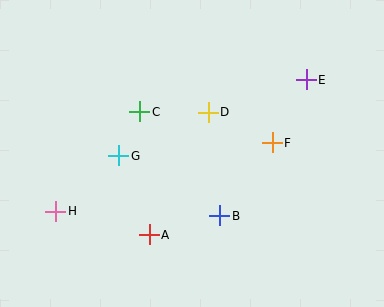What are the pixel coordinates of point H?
Point H is at (56, 211).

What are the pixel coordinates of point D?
Point D is at (208, 112).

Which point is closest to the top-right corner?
Point E is closest to the top-right corner.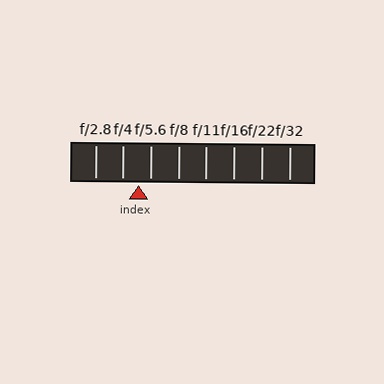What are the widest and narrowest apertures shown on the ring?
The widest aperture shown is f/2.8 and the narrowest is f/32.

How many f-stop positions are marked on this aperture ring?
There are 8 f-stop positions marked.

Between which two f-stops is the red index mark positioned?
The index mark is between f/4 and f/5.6.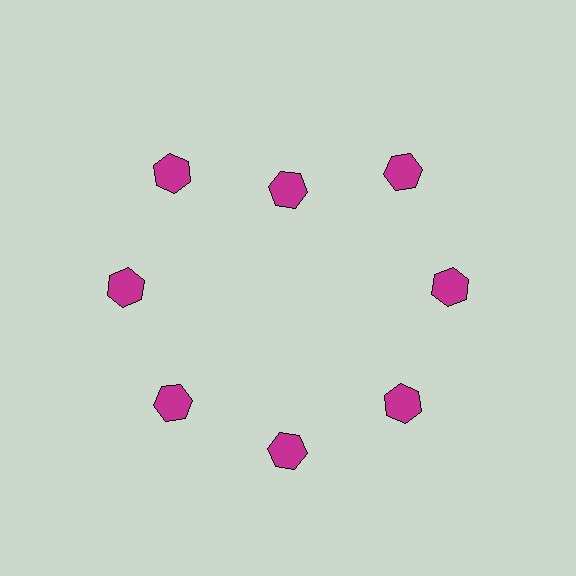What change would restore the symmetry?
The symmetry would be restored by moving it outward, back onto the ring so that all 8 hexagons sit at equal angles and equal distance from the center.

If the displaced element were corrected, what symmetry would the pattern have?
It would have 8-fold rotational symmetry — the pattern would map onto itself every 45 degrees.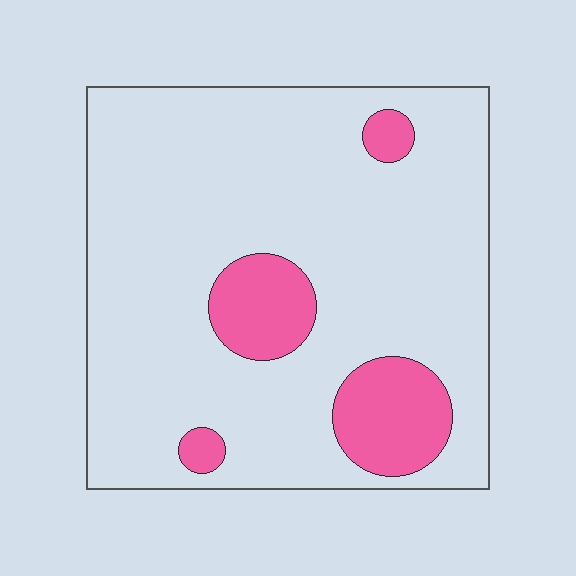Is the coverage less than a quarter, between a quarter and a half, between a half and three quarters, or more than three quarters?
Less than a quarter.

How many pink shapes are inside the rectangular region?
4.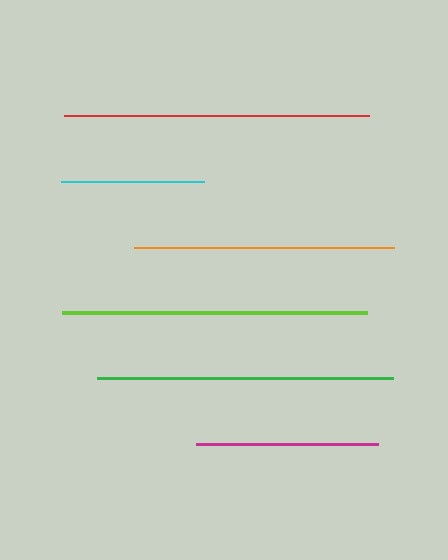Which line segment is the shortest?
The cyan line is the shortest at approximately 143 pixels.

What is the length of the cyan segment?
The cyan segment is approximately 143 pixels long.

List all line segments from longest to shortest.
From longest to shortest: lime, red, green, orange, magenta, cyan.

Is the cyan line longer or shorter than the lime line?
The lime line is longer than the cyan line.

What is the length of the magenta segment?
The magenta segment is approximately 182 pixels long.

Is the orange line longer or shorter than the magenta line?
The orange line is longer than the magenta line.